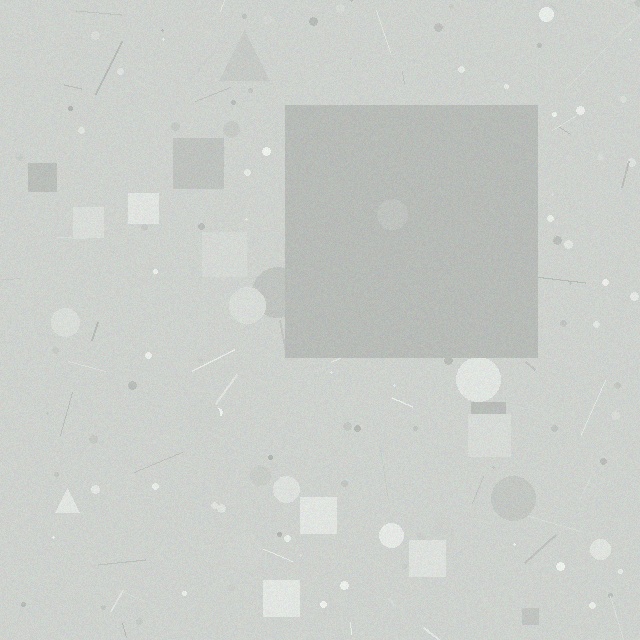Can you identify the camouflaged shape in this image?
The camouflaged shape is a square.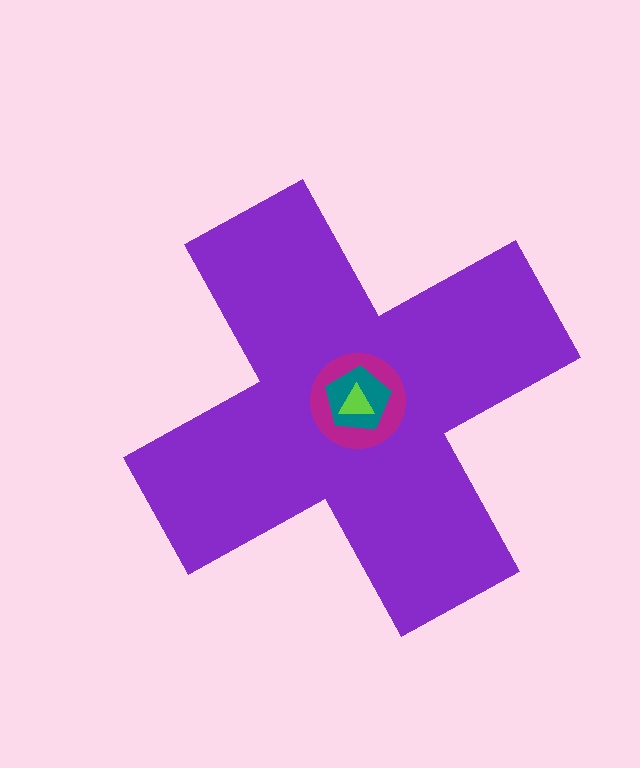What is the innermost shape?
The lime triangle.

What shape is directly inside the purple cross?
The magenta circle.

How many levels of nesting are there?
4.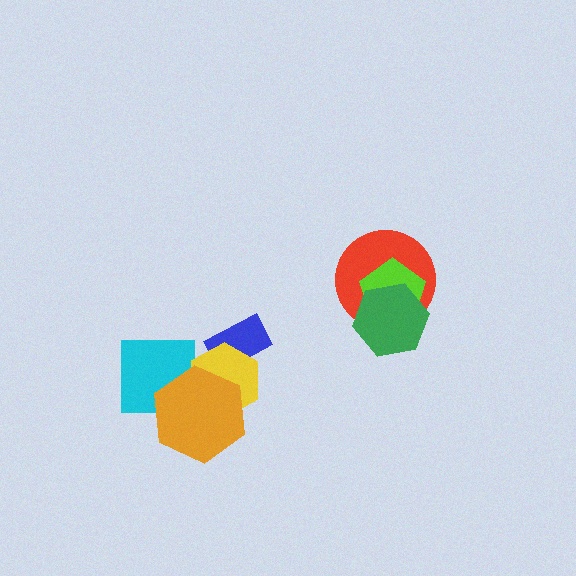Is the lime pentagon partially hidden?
Yes, it is partially covered by another shape.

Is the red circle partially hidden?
Yes, it is partially covered by another shape.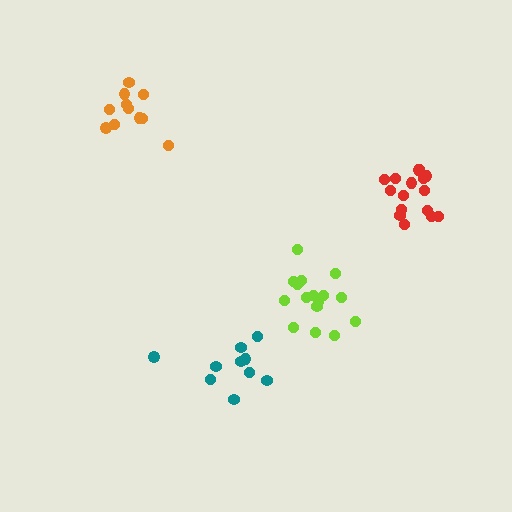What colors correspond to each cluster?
The clusters are colored: teal, lime, red, orange.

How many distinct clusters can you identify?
There are 4 distinct clusters.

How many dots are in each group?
Group 1: 10 dots, Group 2: 16 dots, Group 3: 16 dots, Group 4: 11 dots (53 total).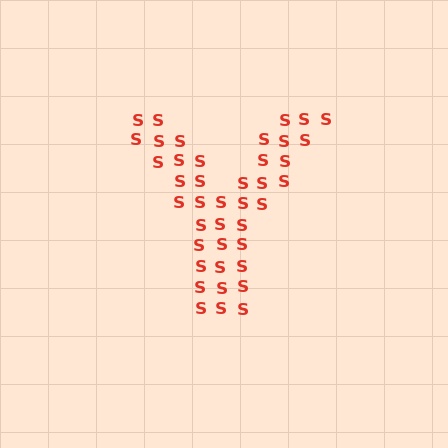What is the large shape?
The large shape is the letter Y.